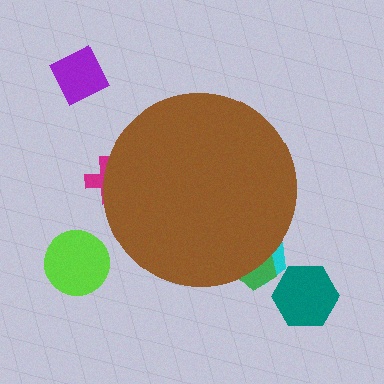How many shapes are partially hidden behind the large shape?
3 shapes are partially hidden.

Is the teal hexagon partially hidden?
No, the teal hexagon is fully visible.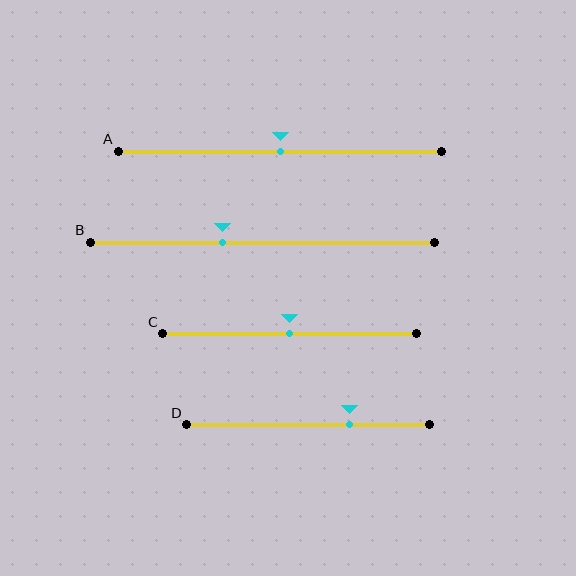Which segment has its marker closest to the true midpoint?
Segment A has its marker closest to the true midpoint.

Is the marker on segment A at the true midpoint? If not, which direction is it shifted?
Yes, the marker on segment A is at the true midpoint.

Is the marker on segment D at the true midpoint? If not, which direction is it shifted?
No, the marker on segment D is shifted to the right by about 17% of the segment length.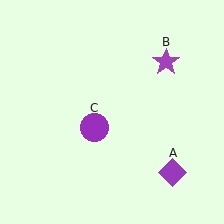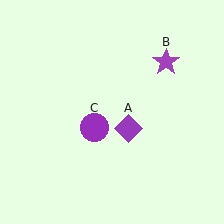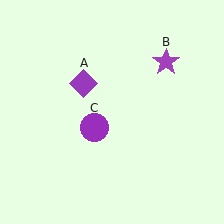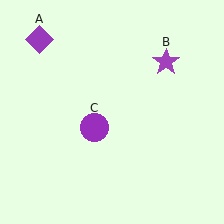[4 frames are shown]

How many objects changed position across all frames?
1 object changed position: purple diamond (object A).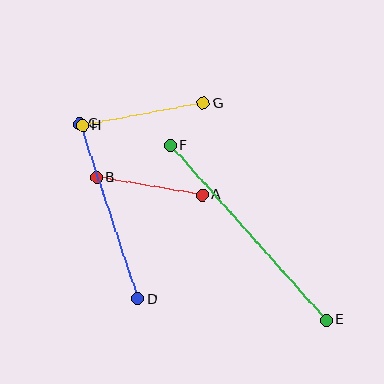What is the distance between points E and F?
The distance is approximately 234 pixels.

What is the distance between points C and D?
The distance is approximately 185 pixels.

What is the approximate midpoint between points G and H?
The midpoint is at approximately (143, 114) pixels.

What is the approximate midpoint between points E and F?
The midpoint is at approximately (248, 233) pixels.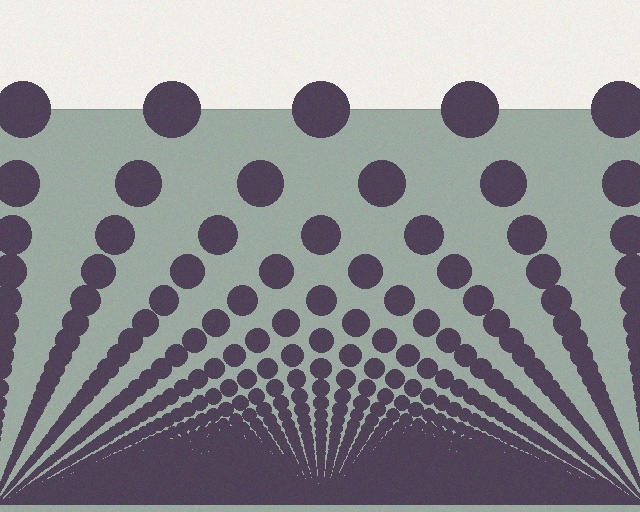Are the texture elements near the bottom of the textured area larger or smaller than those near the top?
Smaller. The gradient is inverted — elements near the bottom are smaller and denser.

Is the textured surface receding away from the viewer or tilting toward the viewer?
The surface appears to tilt toward the viewer. Texture elements get larger and sparser toward the top.